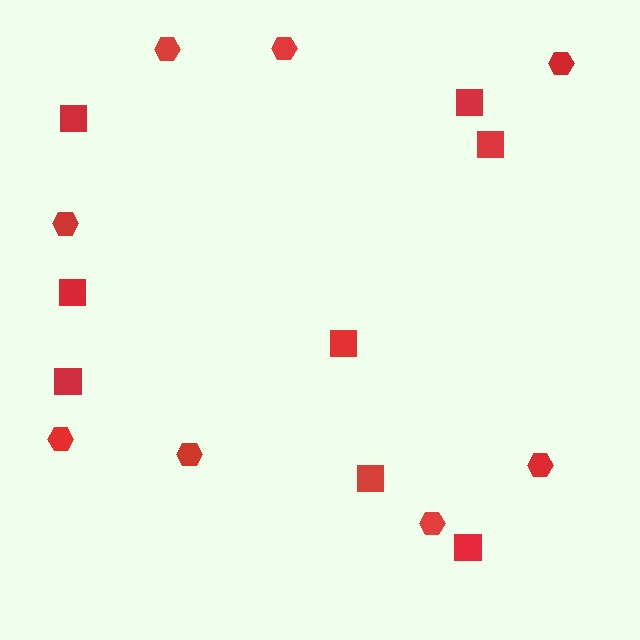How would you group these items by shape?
There are 2 groups: one group of squares (8) and one group of hexagons (8).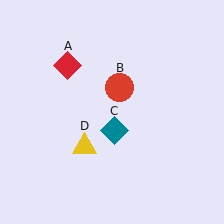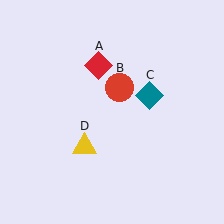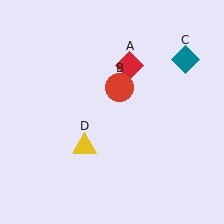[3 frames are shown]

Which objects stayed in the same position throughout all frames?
Red circle (object B) and yellow triangle (object D) remained stationary.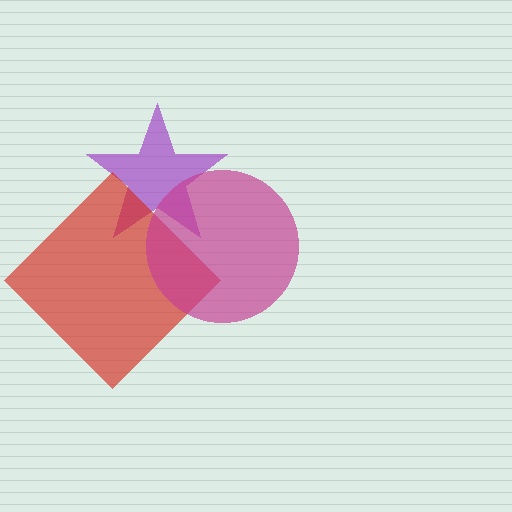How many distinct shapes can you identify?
There are 3 distinct shapes: a purple star, a red diamond, a magenta circle.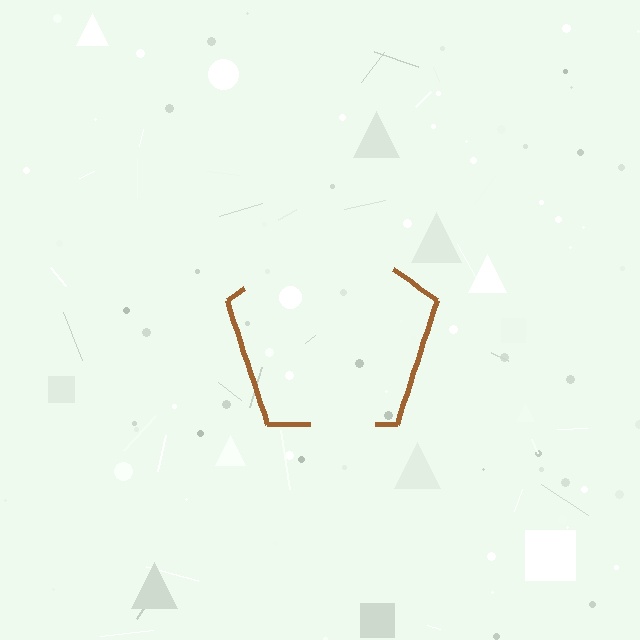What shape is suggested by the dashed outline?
The dashed outline suggests a pentagon.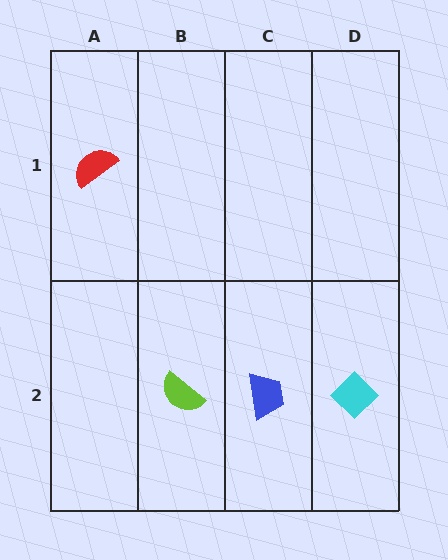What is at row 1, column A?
A red semicircle.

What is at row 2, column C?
A blue trapezoid.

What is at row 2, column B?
A lime semicircle.